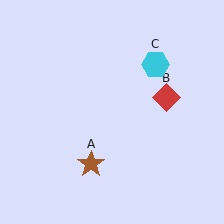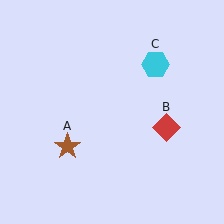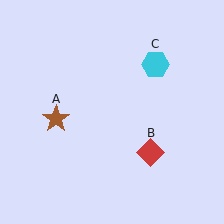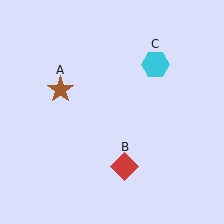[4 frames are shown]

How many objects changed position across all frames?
2 objects changed position: brown star (object A), red diamond (object B).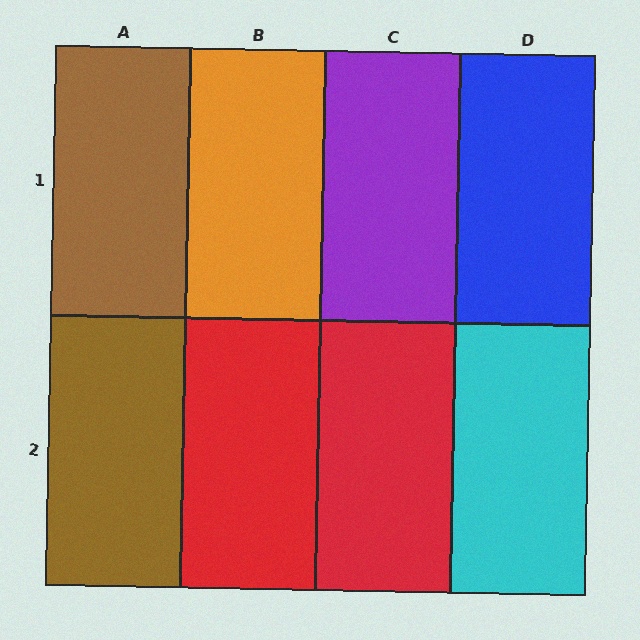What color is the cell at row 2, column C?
Red.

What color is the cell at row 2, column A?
Brown.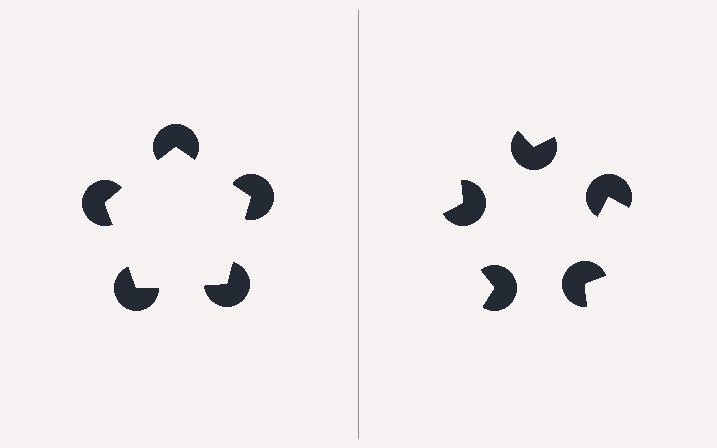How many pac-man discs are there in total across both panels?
10 — 5 on each side.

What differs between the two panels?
The pac-man discs are positioned identically on both sides; only the wedge orientations differ. On the left they align to a pentagon; on the right they are misaligned.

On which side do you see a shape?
An illusory pentagon appears on the left side. On the right side the wedge cuts are rotated, so no coherent shape forms.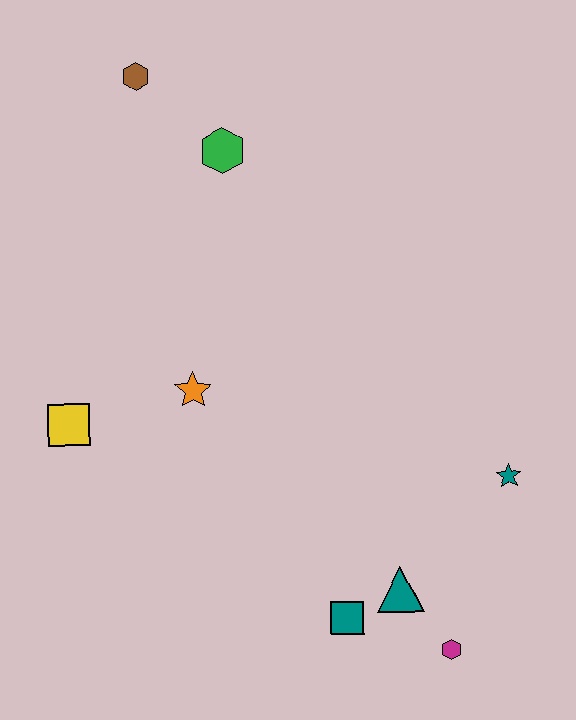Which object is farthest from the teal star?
The brown hexagon is farthest from the teal star.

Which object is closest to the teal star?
The teal triangle is closest to the teal star.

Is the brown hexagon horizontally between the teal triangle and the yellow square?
Yes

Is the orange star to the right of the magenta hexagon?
No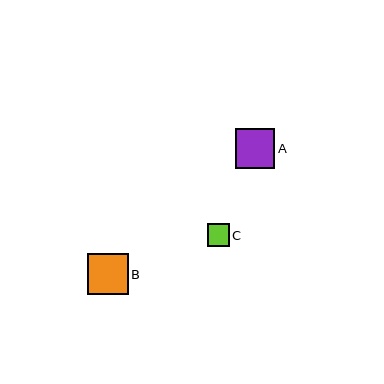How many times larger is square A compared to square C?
Square A is approximately 1.8 times the size of square C.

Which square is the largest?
Square B is the largest with a size of approximately 41 pixels.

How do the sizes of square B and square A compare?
Square B and square A are approximately the same size.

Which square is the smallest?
Square C is the smallest with a size of approximately 22 pixels.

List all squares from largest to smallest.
From largest to smallest: B, A, C.